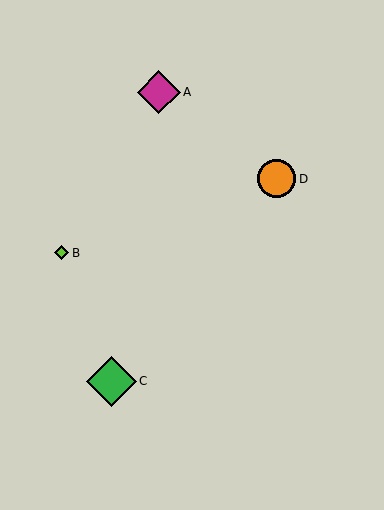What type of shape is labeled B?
Shape B is a lime diamond.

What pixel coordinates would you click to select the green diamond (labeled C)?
Click at (111, 381) to select the green diamond C.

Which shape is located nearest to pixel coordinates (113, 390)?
The green diamond (labeled C) at (111, 381) is nearest to that location.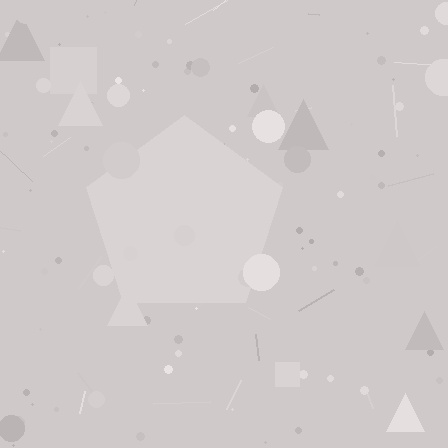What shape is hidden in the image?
A pentagon is hidden in the image.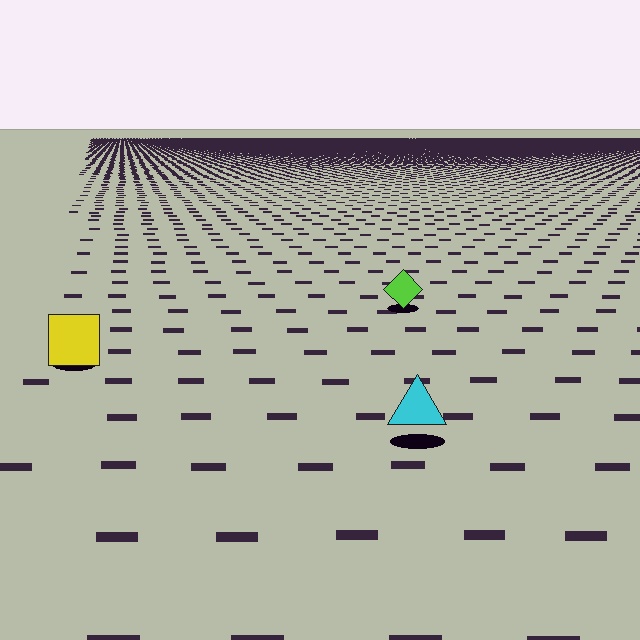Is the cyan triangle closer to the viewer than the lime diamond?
Yes. The cyan triangle is closer — you can tell from the texture gradient: the ground texture is coarser near it.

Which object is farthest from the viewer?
The lime diamond is farthest from the viewer. It appears smaller and the ground texture around it is denser.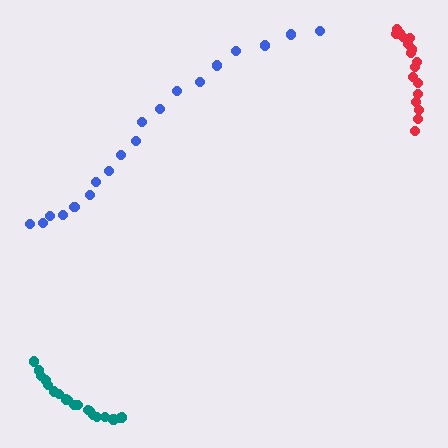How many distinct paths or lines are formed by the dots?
There are 3 distinct paths.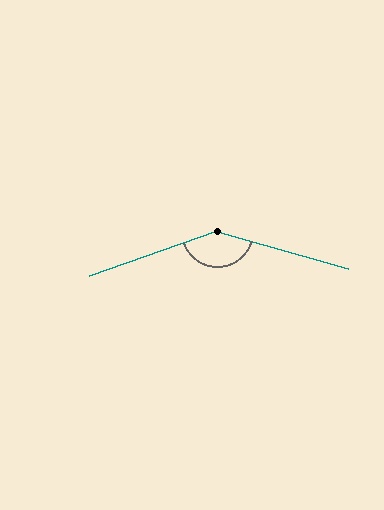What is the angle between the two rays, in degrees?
Approximately 145 degrees.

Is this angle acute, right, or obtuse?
It is obtuse.